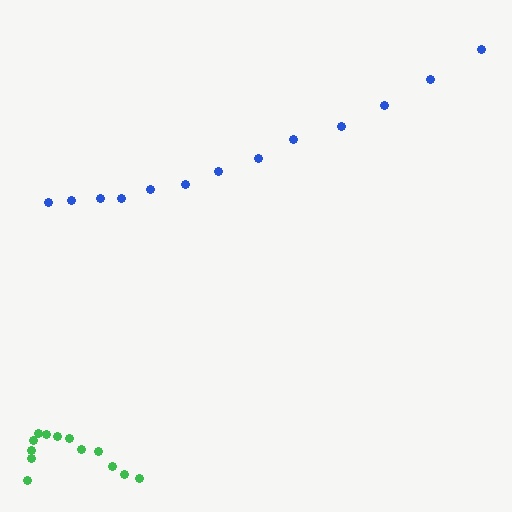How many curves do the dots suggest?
There are 2 distinct paths.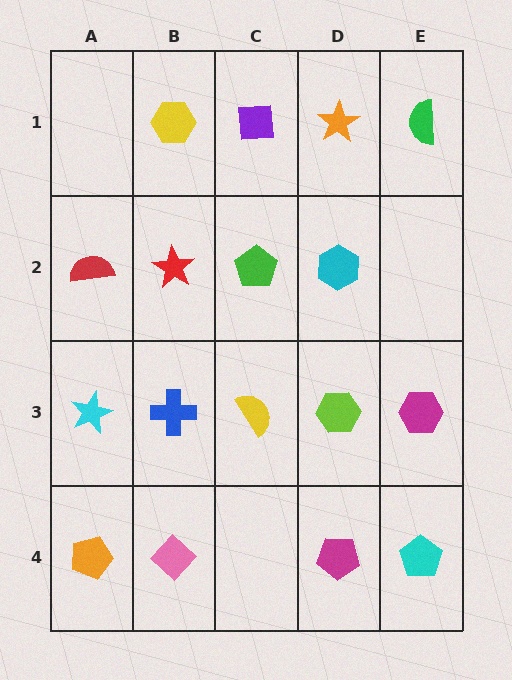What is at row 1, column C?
A purple square.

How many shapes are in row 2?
4 shapes.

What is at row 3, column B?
A blue cross.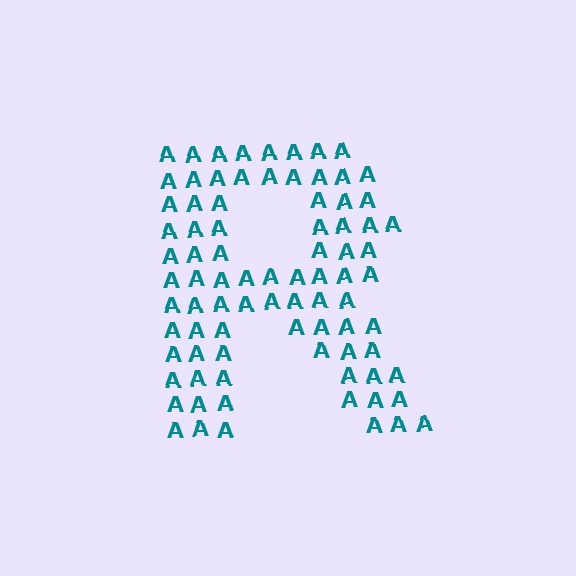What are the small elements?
The small elements are letter A's.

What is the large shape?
The large shape is the letter R.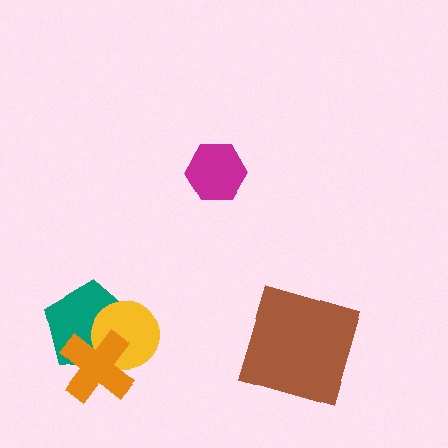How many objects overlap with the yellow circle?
2 objects overlap with the yellow circle.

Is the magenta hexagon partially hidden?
No, no other shape covers it.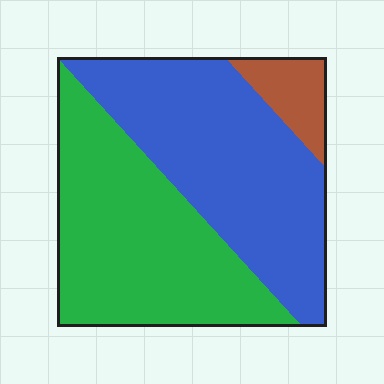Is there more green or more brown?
Green.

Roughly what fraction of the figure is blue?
Blue takes up between a third and a half of the figure.